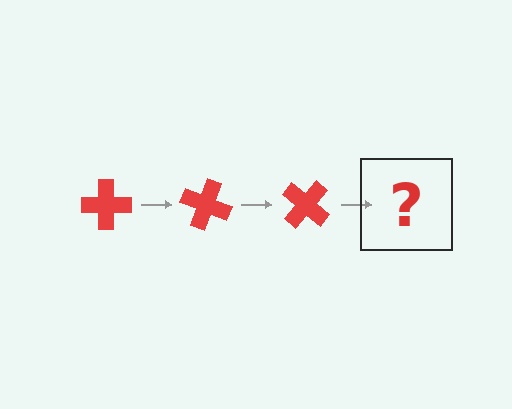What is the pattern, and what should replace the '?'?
The pattern is that the cross rotates 20 degrees each step. The '?' should be a red cross rotated 60 degrees.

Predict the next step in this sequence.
The next step is a red cross rotated 60 degrees.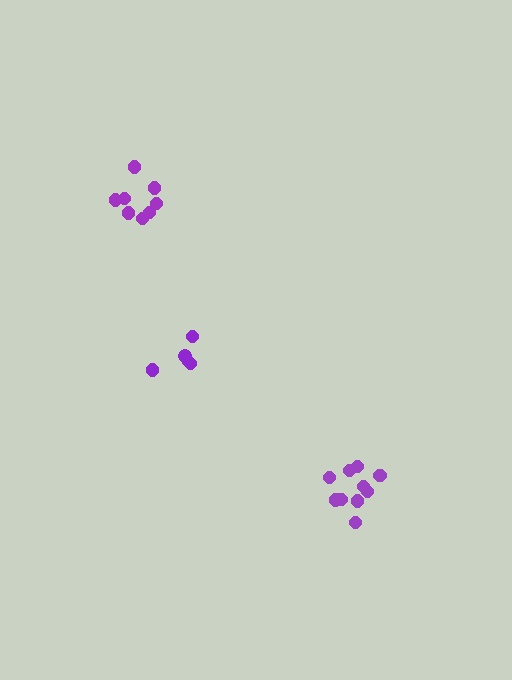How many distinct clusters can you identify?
There are 3 distinct clusters.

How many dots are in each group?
Group 1: 5 dots, Group 2: 10 dots, Group 3: 8 dots (23 total).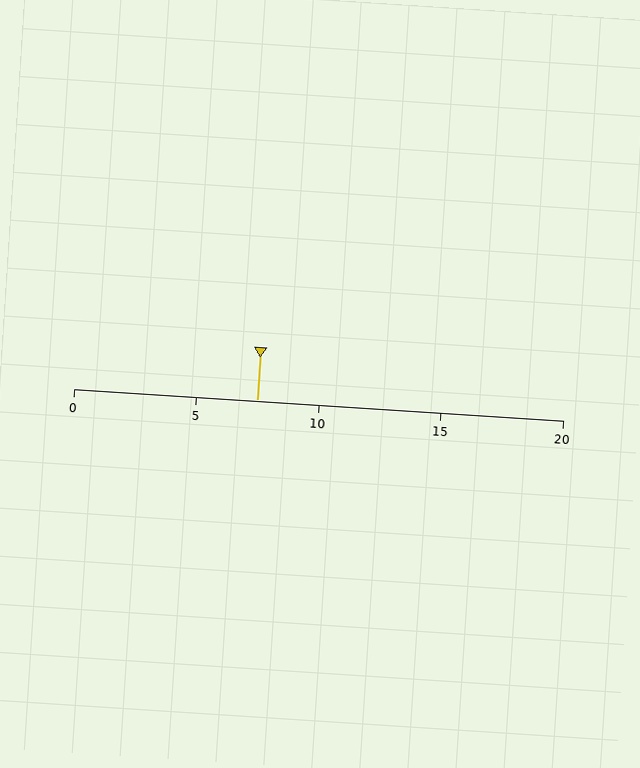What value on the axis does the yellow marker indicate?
The marker indicates approximately 7.5.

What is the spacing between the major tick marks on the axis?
The major ticks are spaced 5 apart.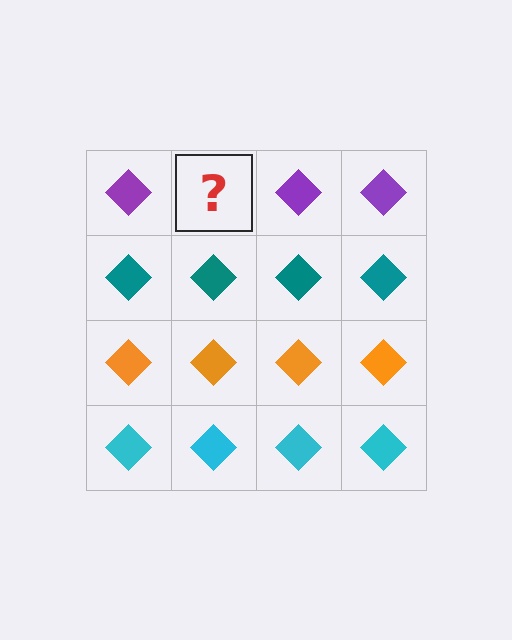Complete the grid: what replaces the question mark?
The question mark should be replaced with a purple diamond.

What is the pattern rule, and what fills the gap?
The rule is that each row has a consistent color. The gap should be filled with a purple diamond.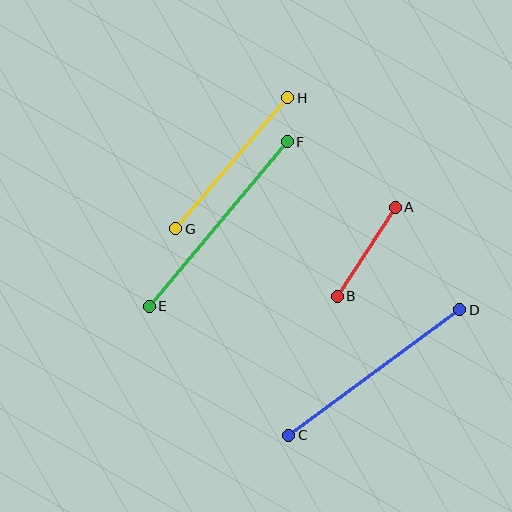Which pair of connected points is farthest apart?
Points E and F are farthest apart.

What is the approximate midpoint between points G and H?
The midpoint is at approximately (232, 163) pixels.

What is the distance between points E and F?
The distance is approximately 215 pixels.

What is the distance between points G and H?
The distance is approximately 172 pixels.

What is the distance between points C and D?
The distance is approximately 212 pixels.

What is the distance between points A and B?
The distance is approximately 106 pixels.